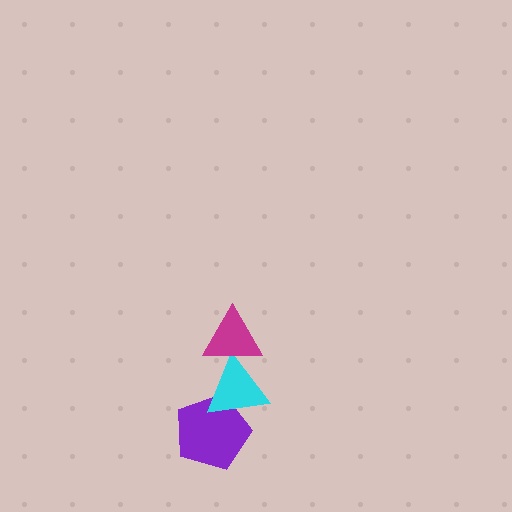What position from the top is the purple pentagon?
The purple pentagon is 3rd from the top.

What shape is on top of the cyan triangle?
The magenta triangle is on top of the cyan triangle.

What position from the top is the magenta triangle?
The magenta triangle is 1st from the top.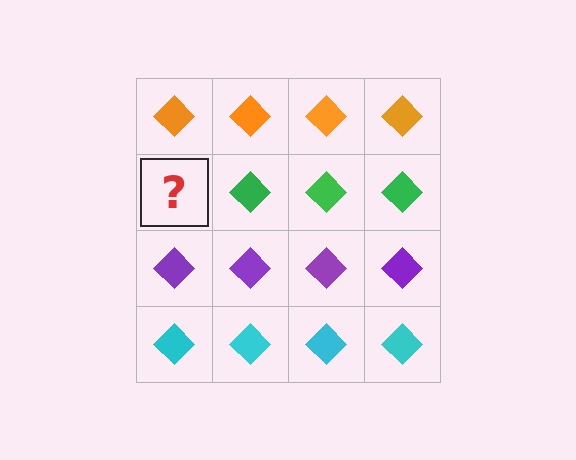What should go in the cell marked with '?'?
The missing cell should contain a green diamond.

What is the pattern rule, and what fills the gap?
The rule is that each row has a consistent color. The gap should be filled with a green diamond.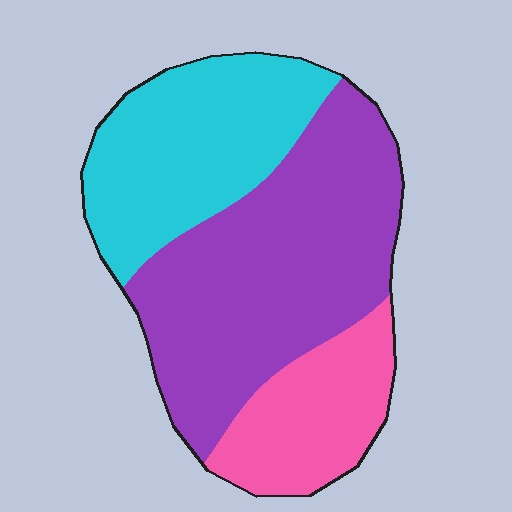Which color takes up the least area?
Pink, at roughly 20%.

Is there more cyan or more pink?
Cyan.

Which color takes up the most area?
Purple, at roughly 50%.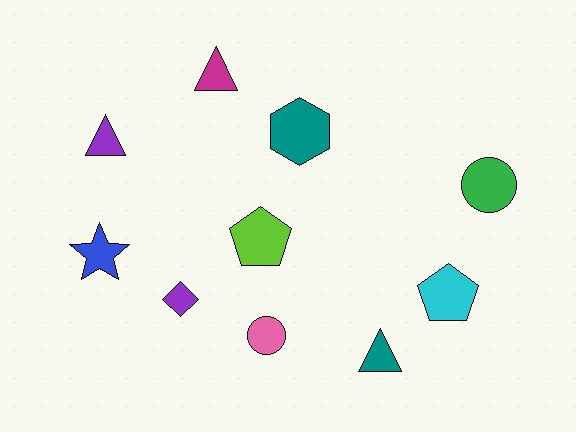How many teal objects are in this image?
There are 2 teal objects.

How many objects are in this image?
There are 10 objects.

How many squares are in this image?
There are no squares.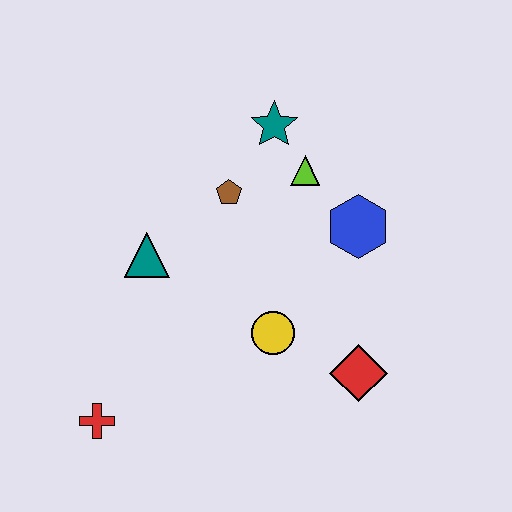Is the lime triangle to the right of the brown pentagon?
Yes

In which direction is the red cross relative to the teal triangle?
The red cross is below the teal triangle.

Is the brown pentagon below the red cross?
No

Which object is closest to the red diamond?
The yellow circle is closest to the red diamond.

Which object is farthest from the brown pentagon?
The red cross is farthest from the brown pentagon.